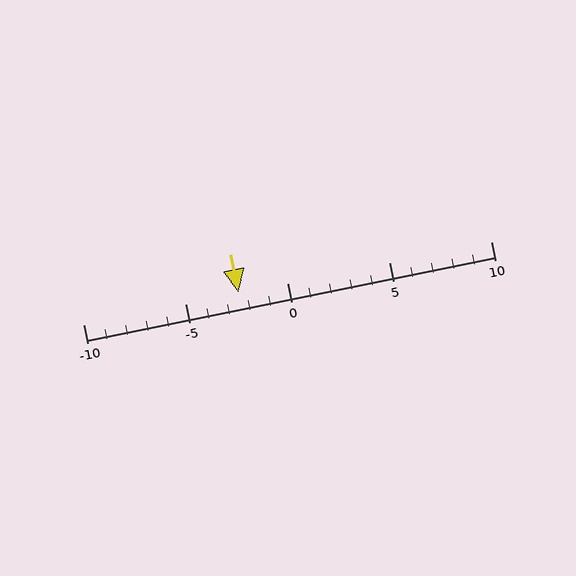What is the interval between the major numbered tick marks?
The major tick marks are spaced 5 units apart.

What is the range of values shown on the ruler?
The ruler shows values from -10 to 10.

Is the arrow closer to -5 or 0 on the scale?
The arrow is closer to 0.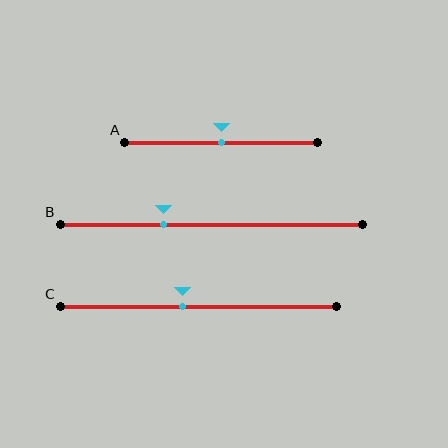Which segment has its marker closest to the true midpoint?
Segment A has its marker closest to the true midpoint.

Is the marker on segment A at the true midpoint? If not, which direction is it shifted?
Yes, the marker on segment A is at the true midpoint.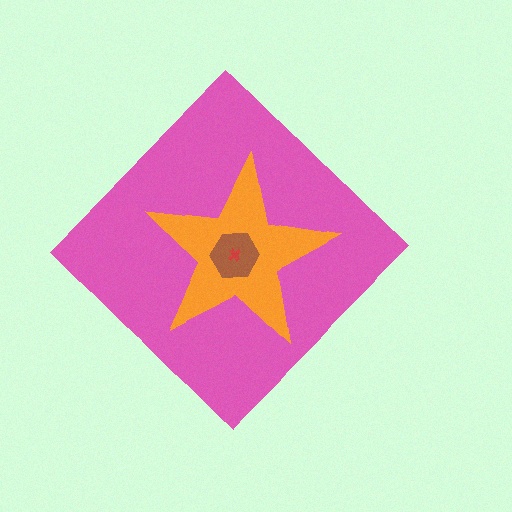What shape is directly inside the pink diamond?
The orange star.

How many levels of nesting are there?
4.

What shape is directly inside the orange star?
The brown hexagon.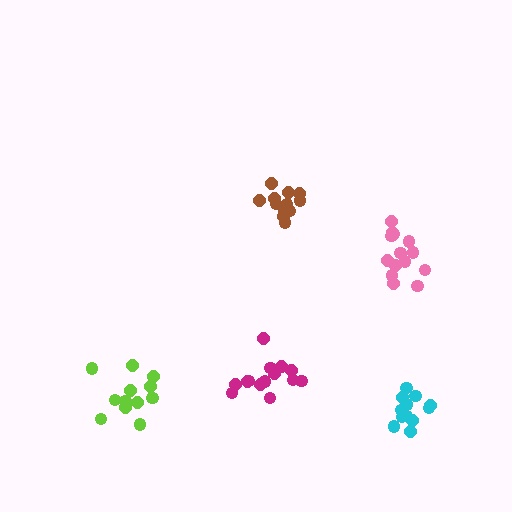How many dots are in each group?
Group 1: 12 dots, Group 2: 14 dots, Group 3: 12 dots, Group 4: 14 dots, Group 5: 12 dots (64 total).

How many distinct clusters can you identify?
There are 5 distinct clusters.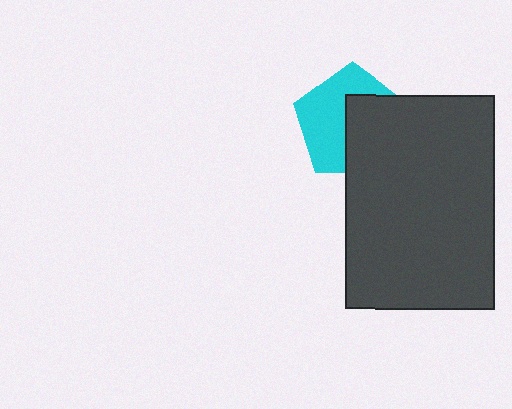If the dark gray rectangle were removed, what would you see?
You would see the complete cyan pentagon.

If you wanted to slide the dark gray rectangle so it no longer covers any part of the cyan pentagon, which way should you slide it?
Slide it toward the lower-right — that is the most direct way to separate the two shapes.